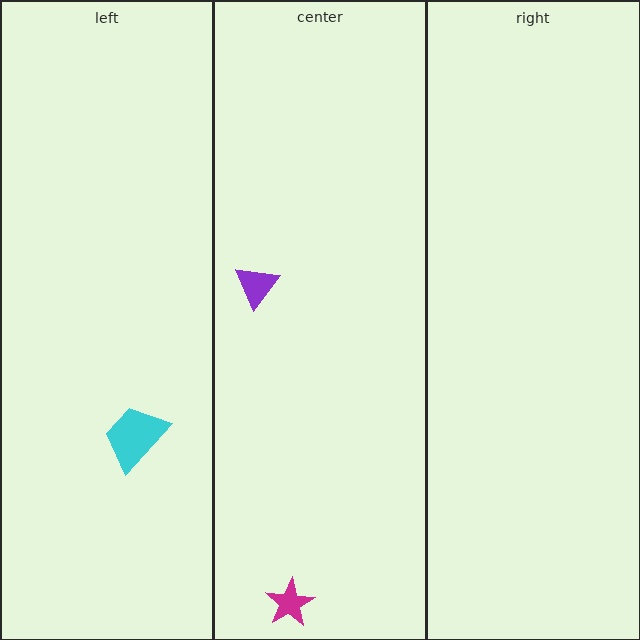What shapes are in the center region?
The magenta star, the purple triangle.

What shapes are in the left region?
The cyan trapezoid.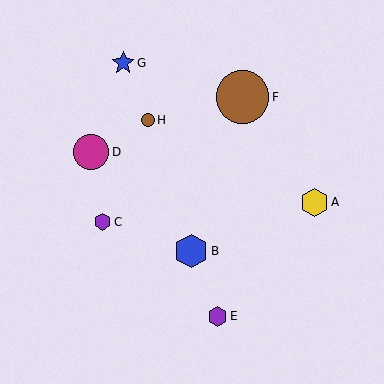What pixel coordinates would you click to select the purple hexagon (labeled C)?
Click at (103, 222) to select the purple hexagon C.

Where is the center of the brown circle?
The center of the brown circle is at (148, 120).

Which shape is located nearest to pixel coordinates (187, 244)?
The blue hexagon (labeled B) at (191, 251) is nearest to that location.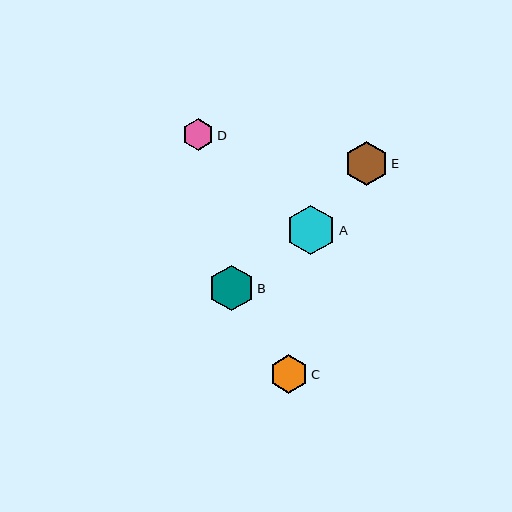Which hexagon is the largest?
Hexagon A is the largest with a size of approximately 50 pixels.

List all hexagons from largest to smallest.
From largest to smallest: A, B, E, C, D.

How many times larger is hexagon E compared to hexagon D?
Hexagon E is approximately 1.4 times the size of hexagon D.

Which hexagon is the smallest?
Hexagon D is the smallest with a size of approximately 32 pixels.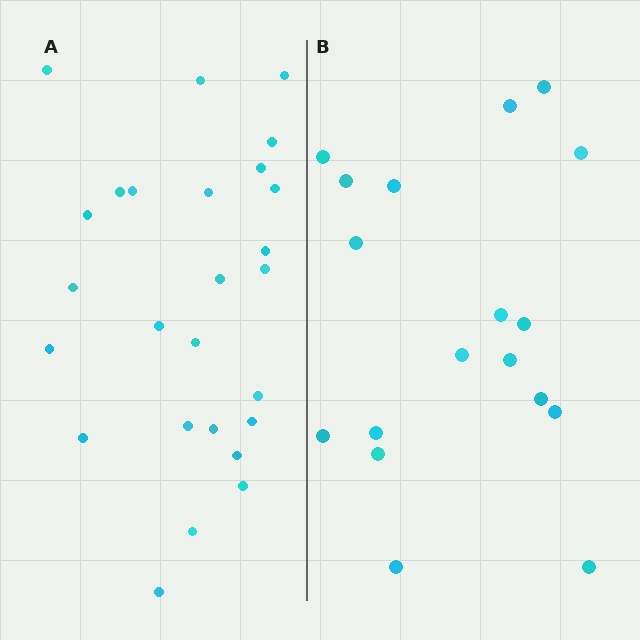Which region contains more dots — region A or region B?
Region A (the left region) has more dots.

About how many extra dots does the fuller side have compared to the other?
Region A has roughly 8 or so more dots than region B.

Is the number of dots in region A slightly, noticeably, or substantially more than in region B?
Region A has noticeably more, but not dramatically so. The ratio is roughly 1.4 to 1.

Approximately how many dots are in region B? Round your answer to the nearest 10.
About 20 dots. (The exact count is 18, which rounds to 20.)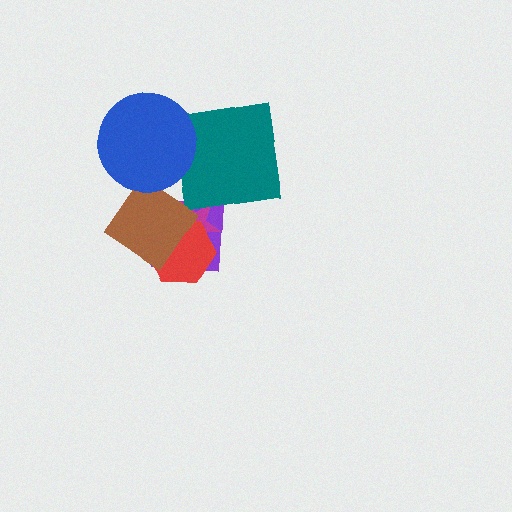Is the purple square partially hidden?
Yes, it is partially covered by another shape.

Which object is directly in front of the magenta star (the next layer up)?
The red hexagon is directly in front of the magenta star.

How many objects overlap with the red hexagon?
3 objects overlap with the red hexagon.